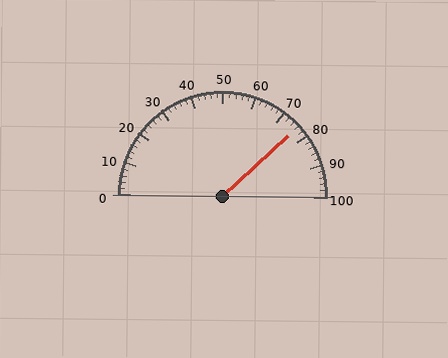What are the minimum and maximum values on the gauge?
The gauge ranges from 0 to 100.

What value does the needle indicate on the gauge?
The needle indicates approximately 76.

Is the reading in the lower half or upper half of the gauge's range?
The reading is in the upper half of the range (0 to 100).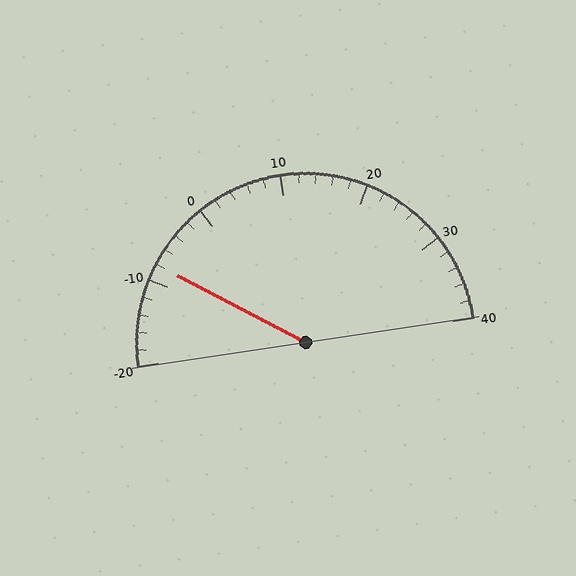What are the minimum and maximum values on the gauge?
The gauge ranges from -20 to 40.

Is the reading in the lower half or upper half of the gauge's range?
The reading is in the lower half of the range (-20 to 40).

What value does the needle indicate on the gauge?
The needle indicates approximately -8.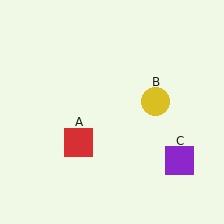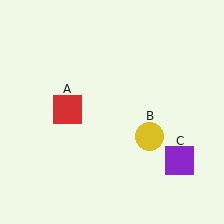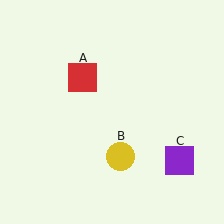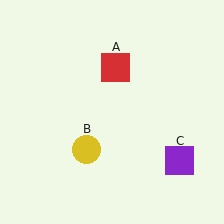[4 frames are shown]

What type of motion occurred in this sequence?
The red square (object A), yellow circle (object B) rotated clockwise around the center of the scene.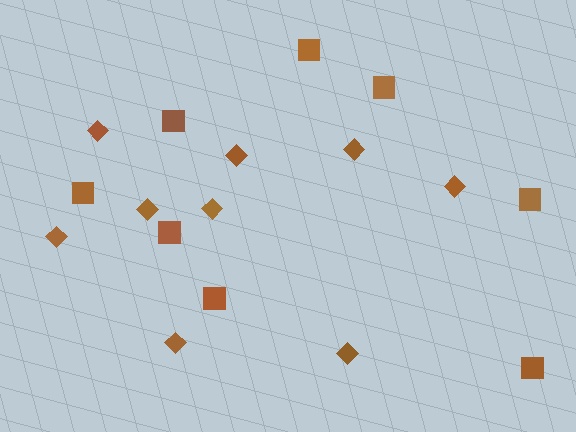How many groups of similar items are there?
There are 2 groups: one group of diamonds (9) and one group of squares (8).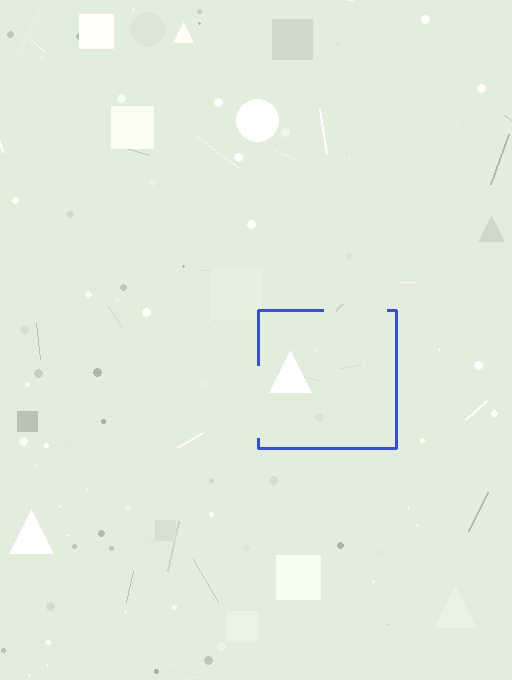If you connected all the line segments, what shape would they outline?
They would outline a square.